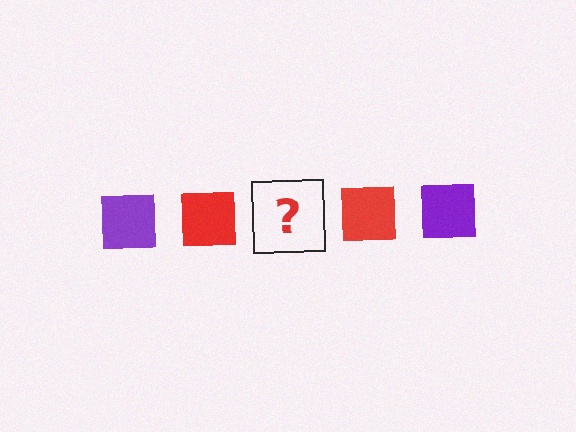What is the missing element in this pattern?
The missing element is a purple square.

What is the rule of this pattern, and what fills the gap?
The rule is that the pattern cycles through purple, red squares. The gap should be filled with a purple square.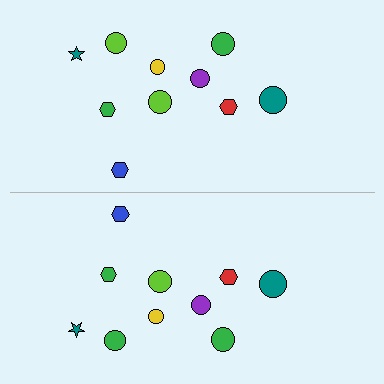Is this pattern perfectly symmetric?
No, the pattern is not perfectly symmetric. The green circle on the bottom side breaks the symmetry — its mirror counterpart is lime.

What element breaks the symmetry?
The green circle on the bottom side breaks the symmetry — its mirror counterpart is lime.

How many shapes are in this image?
There are 20 shapes in this image.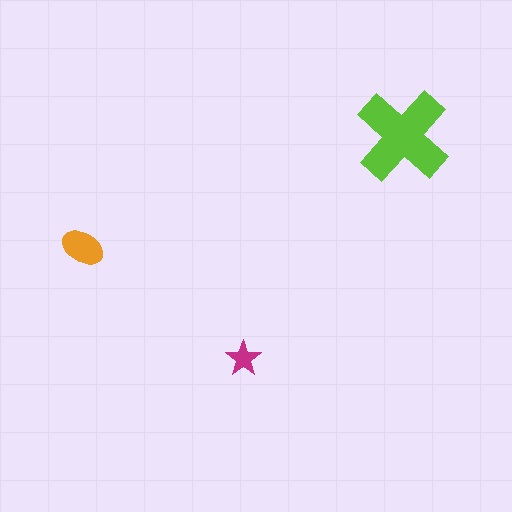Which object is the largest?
The lime cross.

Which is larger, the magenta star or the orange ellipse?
The orange ellipse.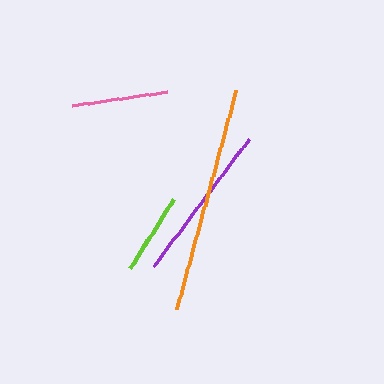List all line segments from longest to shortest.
From longest to shortest: orange, purple, pink, lime.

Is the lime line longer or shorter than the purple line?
The purple line is longer than the lime line.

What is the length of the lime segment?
The lime segment is approximately 81 pixels long.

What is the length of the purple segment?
The purple segment is approximately 159 pixels long.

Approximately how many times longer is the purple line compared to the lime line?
The purple line is approximately 2.0 times the length of the lime line.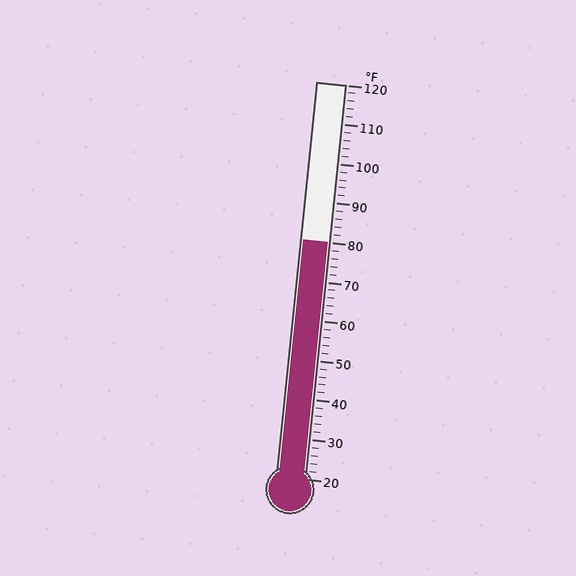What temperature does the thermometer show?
The thermometer shows approximately 80°F.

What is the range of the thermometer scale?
The thermometer scale ranges from 20°F to 120°F.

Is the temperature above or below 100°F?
The temperature is below 100°F.